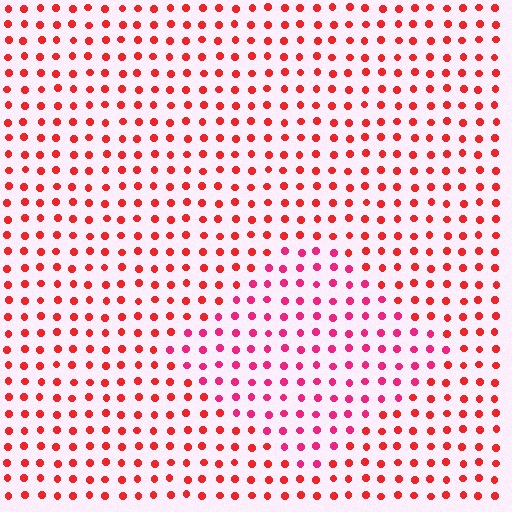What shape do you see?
I see a diamond.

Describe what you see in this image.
The image is filled with small red elements in a uniform arrangement. A diamond-shaped region is visible where the elements are tinted to a slightly different hue, forming a subtle color boundary.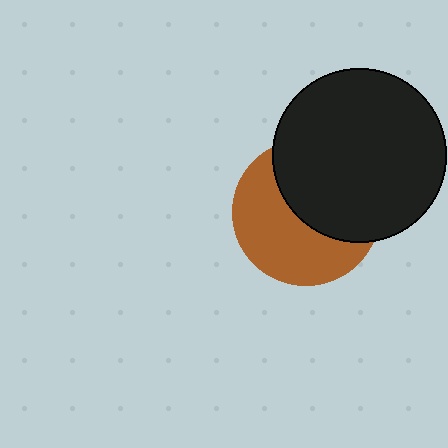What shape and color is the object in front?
The object in front is a black circle.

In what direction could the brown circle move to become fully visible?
The brown circle could move toward the lower-left. That would shift it out from behind the black circle entirely.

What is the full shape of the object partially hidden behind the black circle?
The partially hidden object is a brown circle.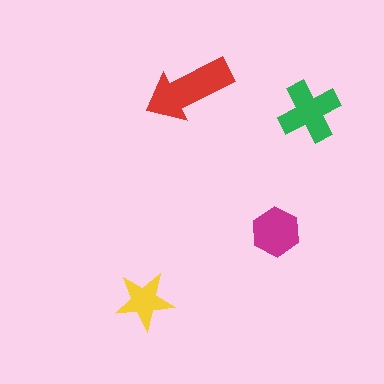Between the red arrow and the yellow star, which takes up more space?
The red arrow.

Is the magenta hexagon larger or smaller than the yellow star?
Larger.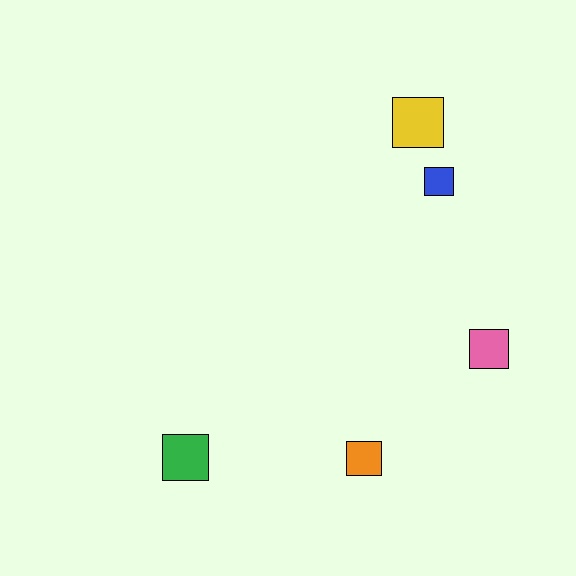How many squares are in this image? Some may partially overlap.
There are 5 squares.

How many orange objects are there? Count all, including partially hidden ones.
There is 1 orange object.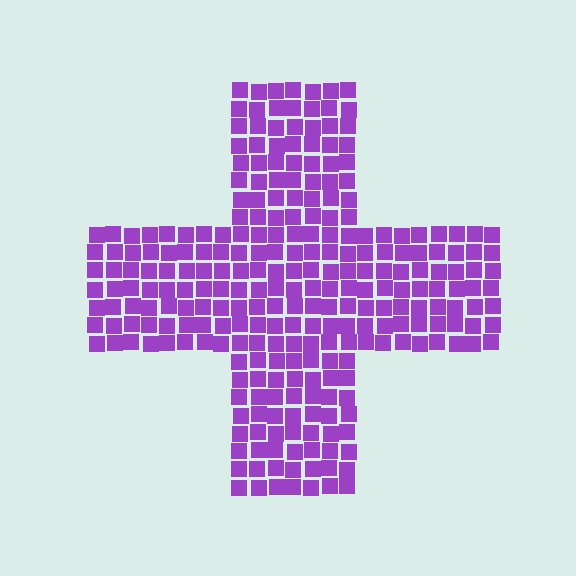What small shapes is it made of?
It is made of small squares.